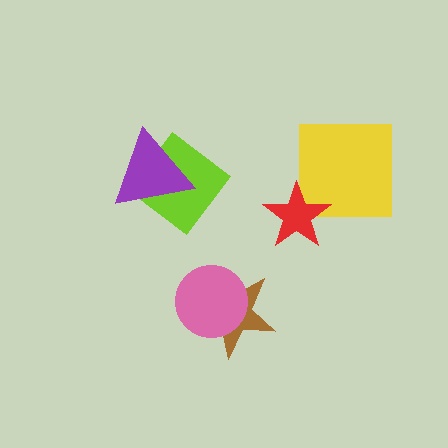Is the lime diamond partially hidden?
Yes, it is partially covered by another shape.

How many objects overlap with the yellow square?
1 object overlaps with the yellow square.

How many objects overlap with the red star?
1 object overlaps with the red star.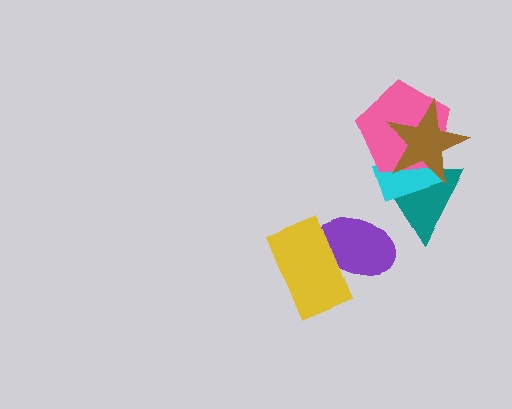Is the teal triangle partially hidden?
Yes, it is partially covered by another shape.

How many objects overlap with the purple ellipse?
1 object overlaps with the purple ellipse.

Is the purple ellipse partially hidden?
Yes, it is partially covered by another shape.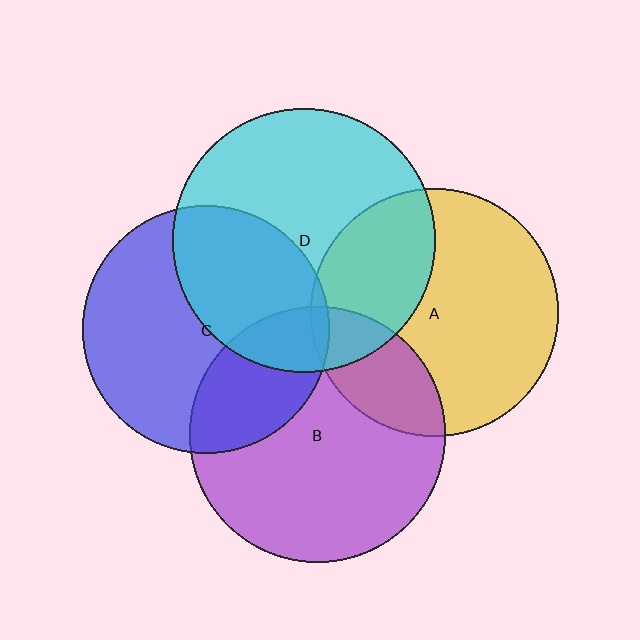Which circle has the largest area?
Circle D (cyan).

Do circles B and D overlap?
Yes.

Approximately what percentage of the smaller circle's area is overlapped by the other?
Approximately 15%.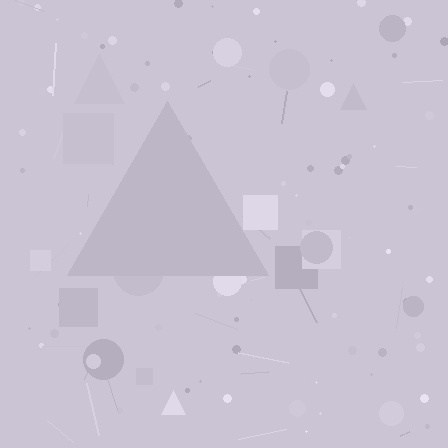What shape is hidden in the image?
A triangle is hidden in the image.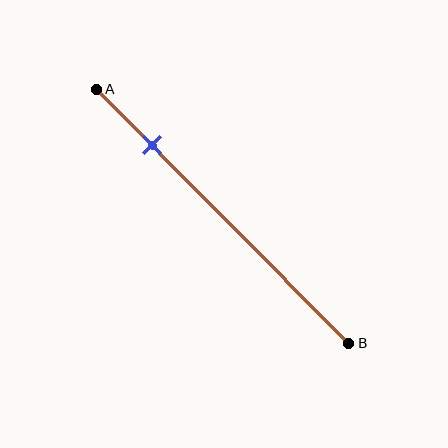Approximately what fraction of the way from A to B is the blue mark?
The blue mark is approximately 20% of the way from A to B.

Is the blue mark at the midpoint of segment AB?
No, the mark is at about 20% from A, not at the 50% midpoint.